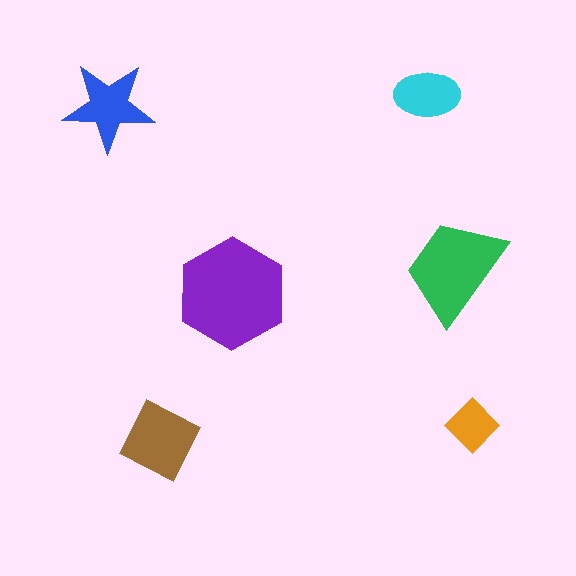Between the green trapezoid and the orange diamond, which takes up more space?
The green trapezoid.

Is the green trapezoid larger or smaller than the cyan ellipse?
Larger.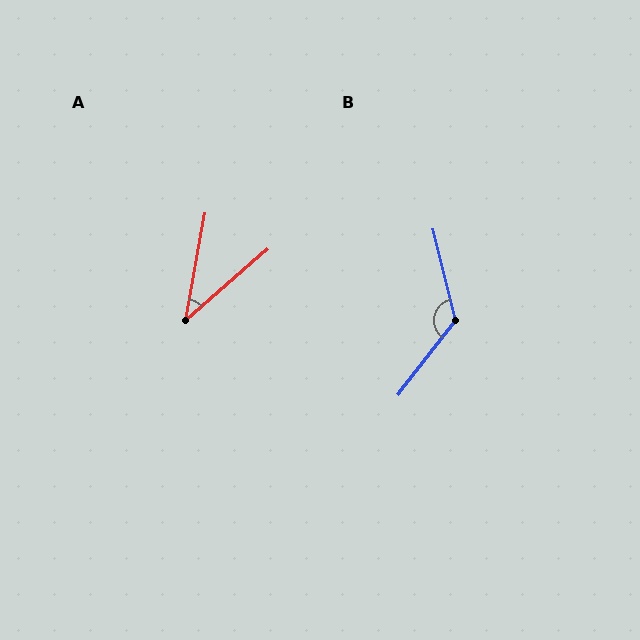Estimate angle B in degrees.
Approximately 129 degrees.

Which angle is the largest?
B, at approximately 129 degrees.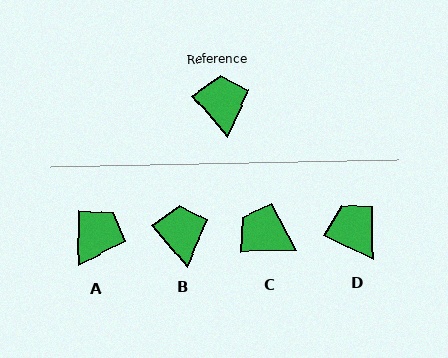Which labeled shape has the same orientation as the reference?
B.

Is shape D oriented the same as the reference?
No, it is off by about 24 degrees.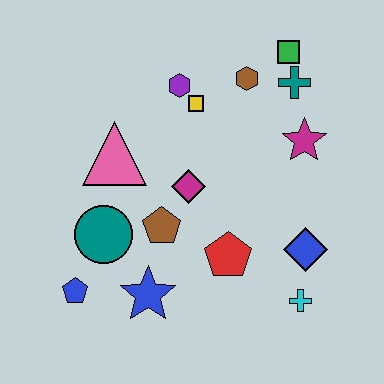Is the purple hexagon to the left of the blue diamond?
Yes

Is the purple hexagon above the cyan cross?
Yes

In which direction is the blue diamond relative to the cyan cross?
The blue diamond is above the cyan cross.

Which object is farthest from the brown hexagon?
The blue pentagon is farthest from the brown hexagon.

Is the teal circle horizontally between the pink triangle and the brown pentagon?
No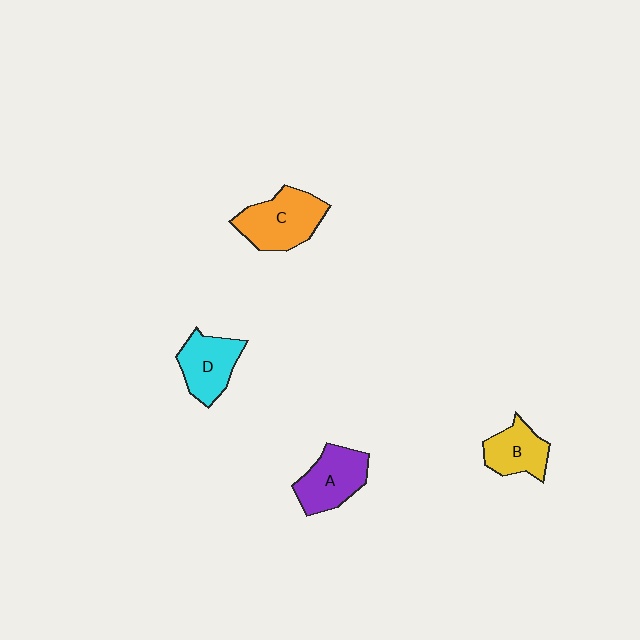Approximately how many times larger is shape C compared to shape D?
Approximately 1.2 times.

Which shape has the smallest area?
Shape B (yellow).